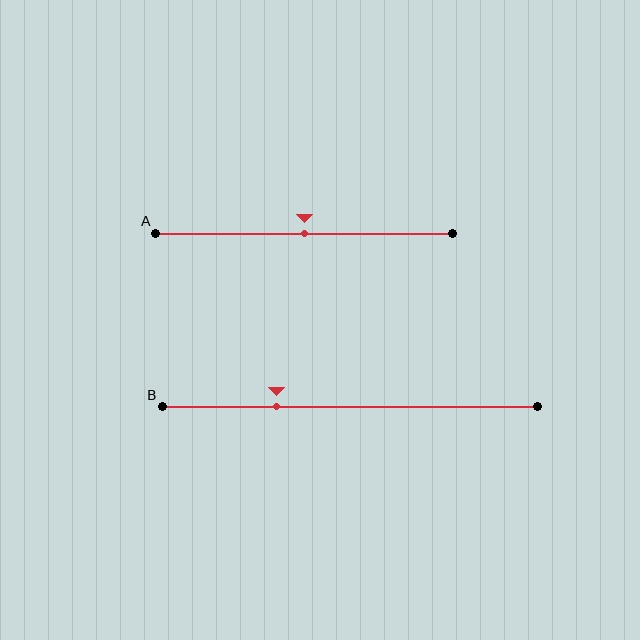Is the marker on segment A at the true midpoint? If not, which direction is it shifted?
Yes, the marker on segment A is at the true midpoint.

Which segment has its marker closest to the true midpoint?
Segment A has its marker closest to the true midpoint.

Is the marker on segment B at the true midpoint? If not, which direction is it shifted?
No, the marker on segment B is shifted to the left by about 20% of the segment length.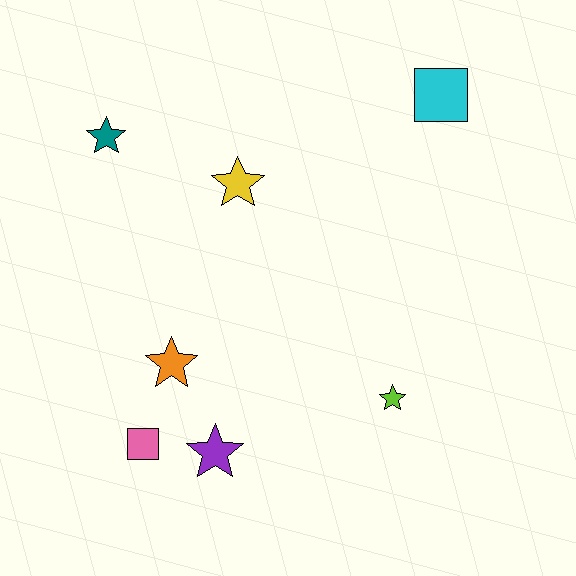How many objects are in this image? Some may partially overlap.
There are 7 objects.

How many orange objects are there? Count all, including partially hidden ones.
There is 1 orange object.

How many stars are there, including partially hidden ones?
There are 5 stars.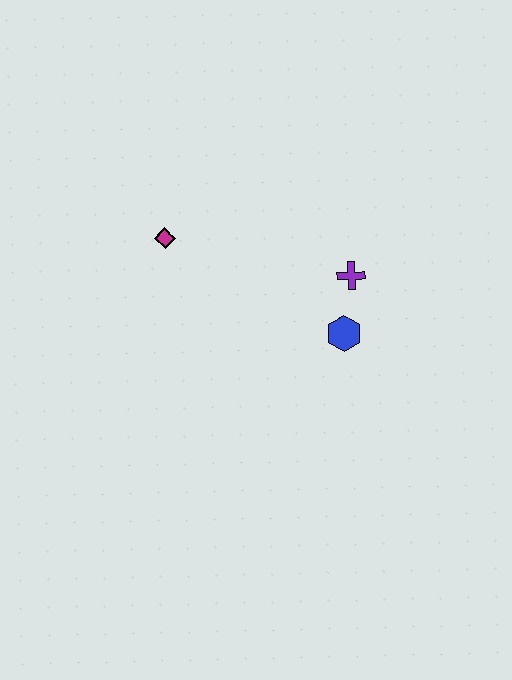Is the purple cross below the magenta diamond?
Yes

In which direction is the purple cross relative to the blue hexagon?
The purple cross is above the blue hexagon.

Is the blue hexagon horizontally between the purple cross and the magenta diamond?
Yes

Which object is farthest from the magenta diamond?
The blue hexagon is farthest from the magenta diamond.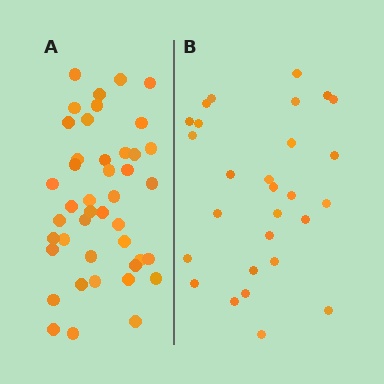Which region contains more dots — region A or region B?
Region A (the left region) has more dots.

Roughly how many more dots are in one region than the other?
Region A has approximately 15 more dots than region B.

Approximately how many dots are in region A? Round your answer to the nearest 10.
About 40 dots. (The exact count is 43, which rounds to 40.)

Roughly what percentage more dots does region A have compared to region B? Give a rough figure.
About 55% more.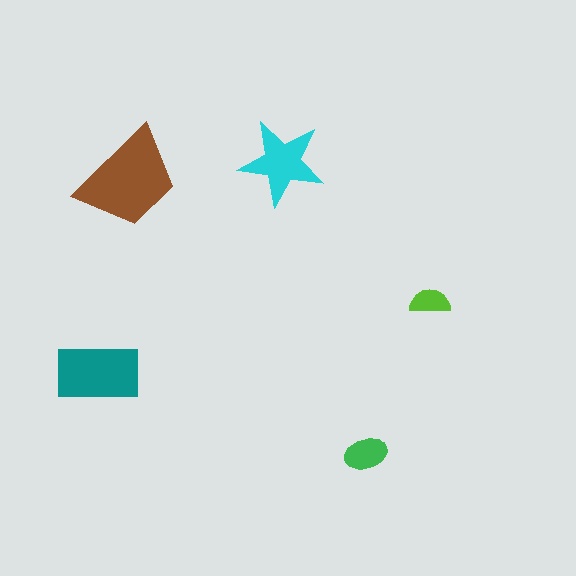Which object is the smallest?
The lime semicircle.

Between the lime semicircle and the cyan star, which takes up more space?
The cyan star.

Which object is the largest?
The brown trapezoid.